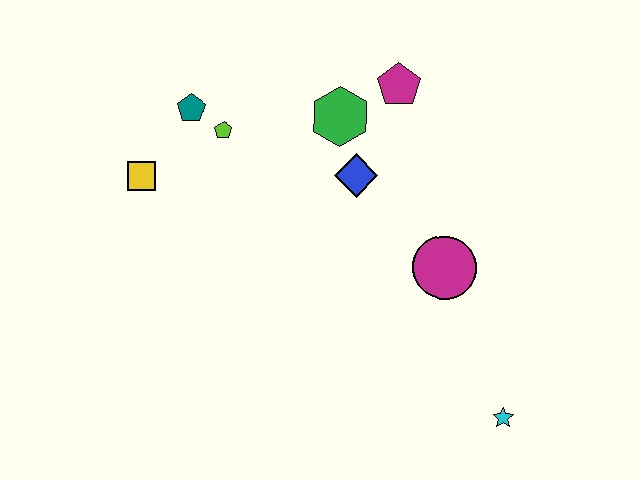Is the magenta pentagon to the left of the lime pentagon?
No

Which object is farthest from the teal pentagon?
The cyan star is farthest from the teal pentagon.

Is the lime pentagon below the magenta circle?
No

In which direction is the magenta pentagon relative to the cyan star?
The magenta pentagon is above the cyan star.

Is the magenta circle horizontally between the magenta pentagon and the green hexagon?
No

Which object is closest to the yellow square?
The teal pentagon is closest to the yellow square.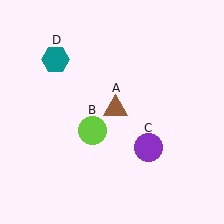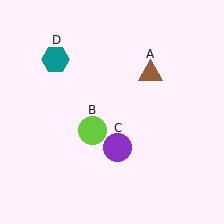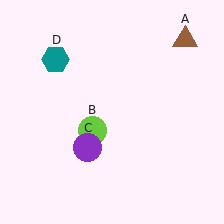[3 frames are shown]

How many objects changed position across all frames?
2 objects changed position: brown triangle (object A), purple circle (object C).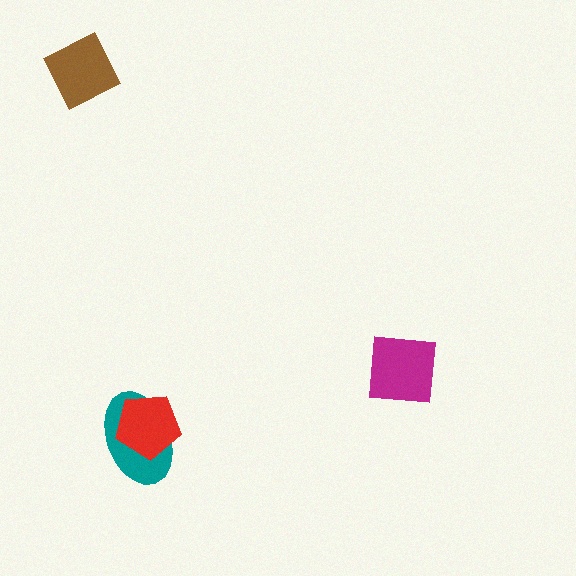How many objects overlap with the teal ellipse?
1 object overlaps with the teal ellipse.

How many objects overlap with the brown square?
0 objects overlap with the brown square.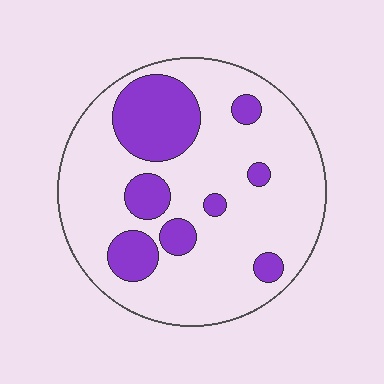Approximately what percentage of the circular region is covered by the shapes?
Approximately 25%.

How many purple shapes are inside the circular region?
8.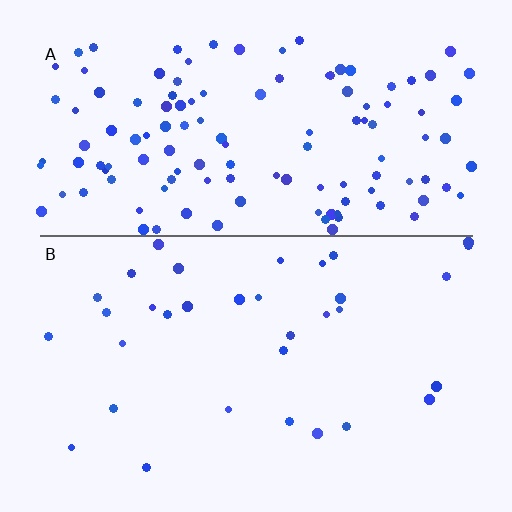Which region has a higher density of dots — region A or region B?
A (the top).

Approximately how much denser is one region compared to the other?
Approximately 3.8× — region A over region B.